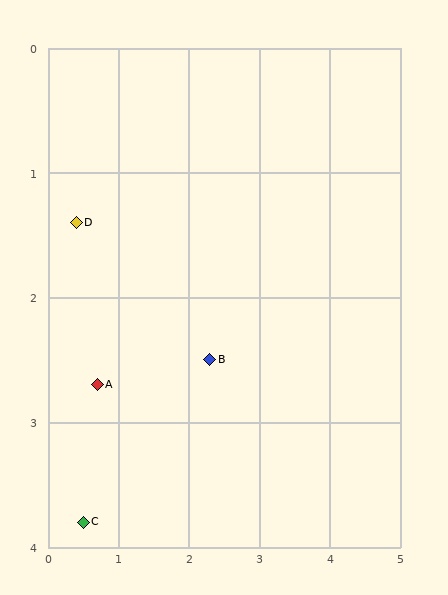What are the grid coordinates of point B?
Point B is at approximately (2.3, 2.5).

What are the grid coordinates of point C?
Point C is at approximately (0.5, 3.8).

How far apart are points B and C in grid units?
Points B and C are about 2.2 grid units apart.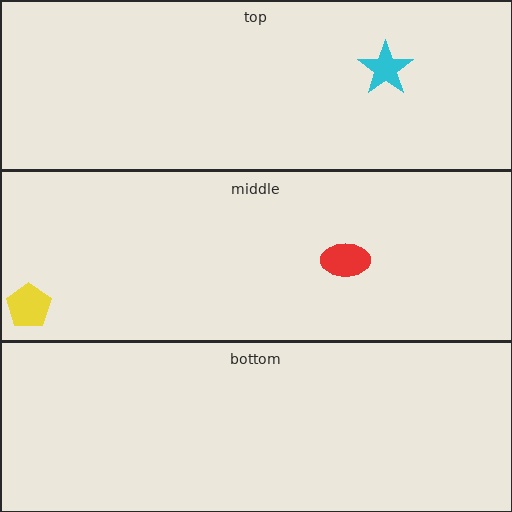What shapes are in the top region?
The cyan star.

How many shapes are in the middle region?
2.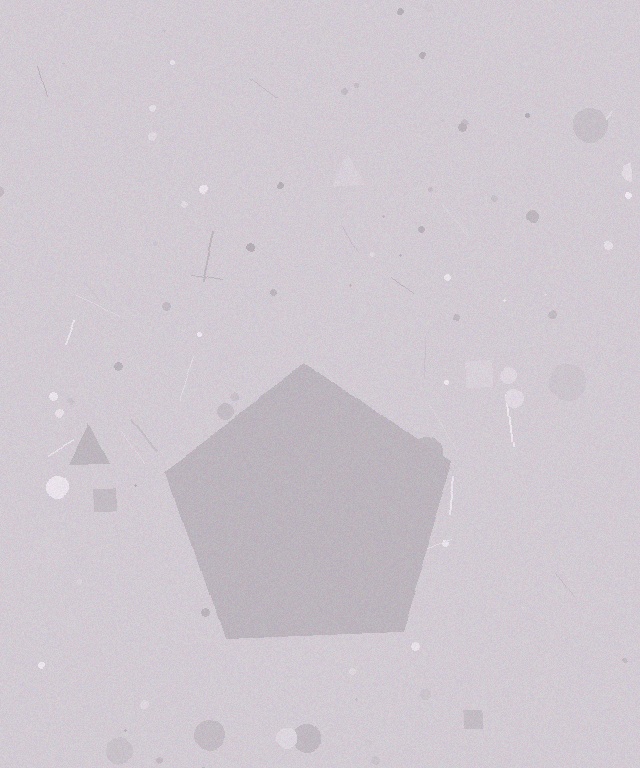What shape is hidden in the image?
A pentagon is hidden in the image.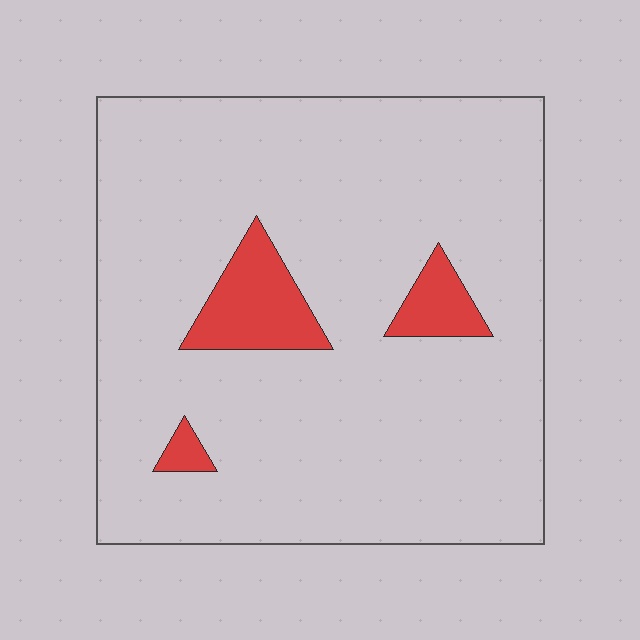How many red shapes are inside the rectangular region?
3.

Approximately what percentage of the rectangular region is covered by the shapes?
Approximately 10%.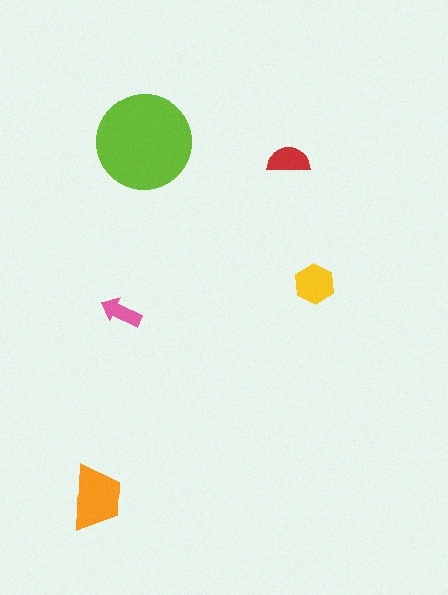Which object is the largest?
The lime circle.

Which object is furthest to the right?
The yellow hexagon is rightmost.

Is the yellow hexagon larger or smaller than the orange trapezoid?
Smaller.